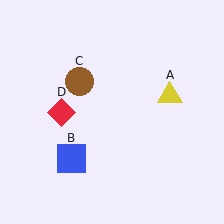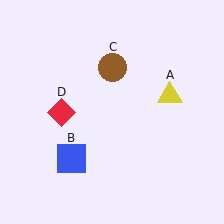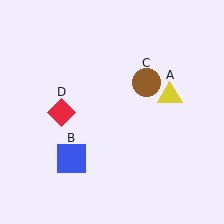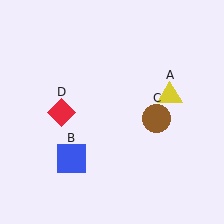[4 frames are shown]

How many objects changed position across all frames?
1 object changed position: brown circle (object C).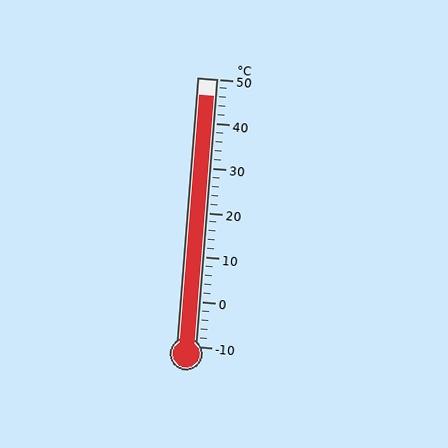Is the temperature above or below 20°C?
The temperature is above 20°C.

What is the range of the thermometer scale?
The thermometer scale ranges from -10°C to 50°C.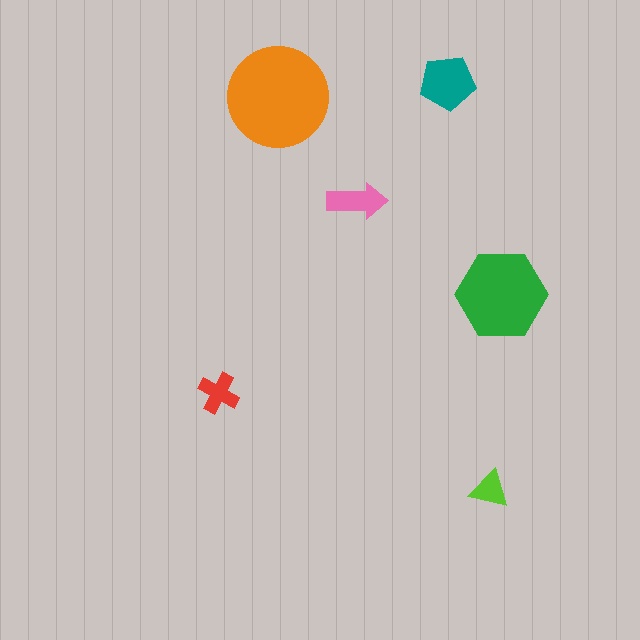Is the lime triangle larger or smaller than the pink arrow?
Smaller.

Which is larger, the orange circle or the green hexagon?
The orange circle.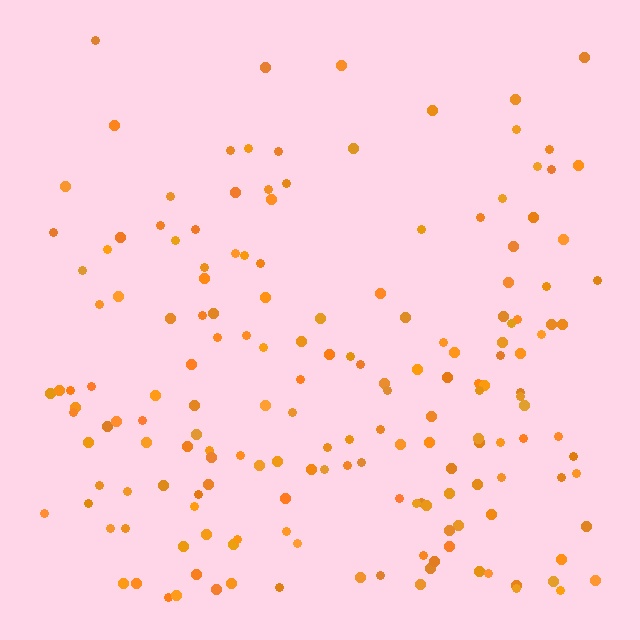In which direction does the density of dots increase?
From top to bottom, with the bottom side densest.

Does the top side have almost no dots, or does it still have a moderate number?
Still a moderate number, just noticeably fewer than the bottom.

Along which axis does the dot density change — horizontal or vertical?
Vertical.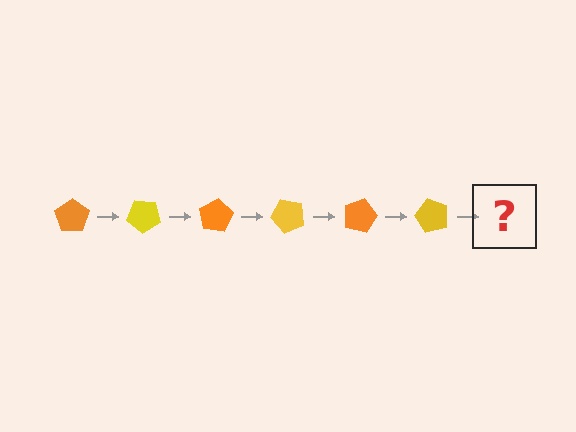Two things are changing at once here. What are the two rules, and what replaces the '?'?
The two rules are that it rotates 40 degrees each step and the color cycles through orange and yellow. The '?' should be an orange pentagon, rotated 240 degrees from the start.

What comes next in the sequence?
The next element should be an orange pentagon, rotated 240 degrees from the start.